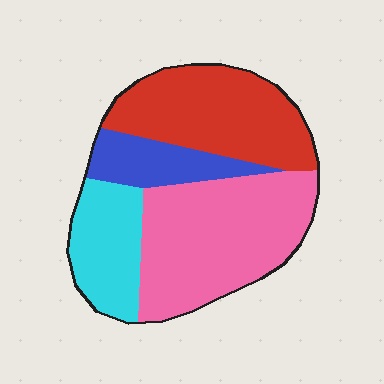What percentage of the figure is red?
Red covers roughly 30% of the figure.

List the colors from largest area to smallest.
From largest to smallest: pink, red, cyan, blue.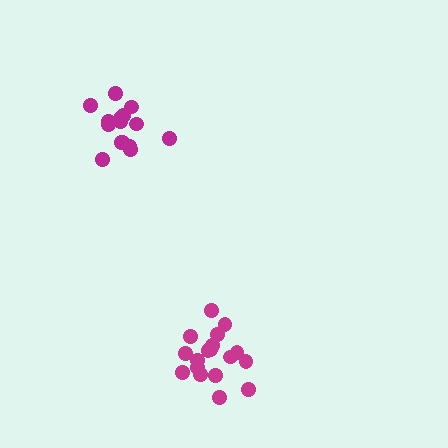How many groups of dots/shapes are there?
There are 2 groups.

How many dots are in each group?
Group 1: 15 dots, Group 2: 18 dots (33 total).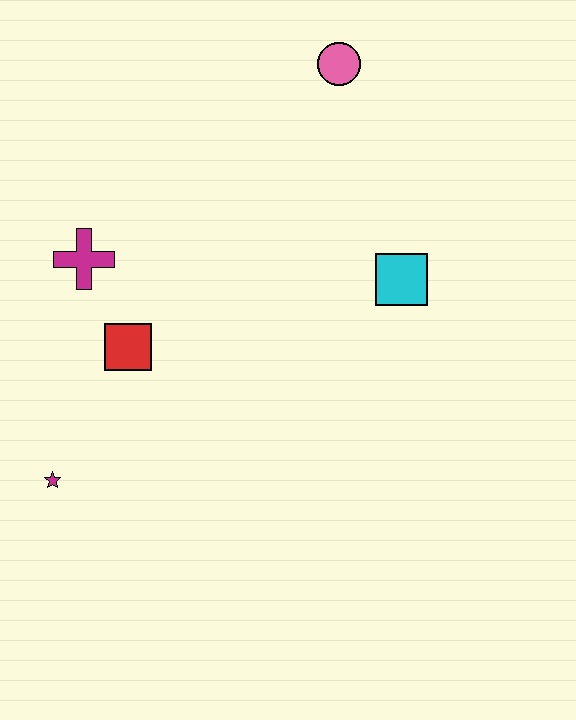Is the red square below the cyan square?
Yes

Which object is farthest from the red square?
The pink circle is farthest from the red square.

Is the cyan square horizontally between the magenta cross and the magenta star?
No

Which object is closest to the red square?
The magenta cross is closest to the red square.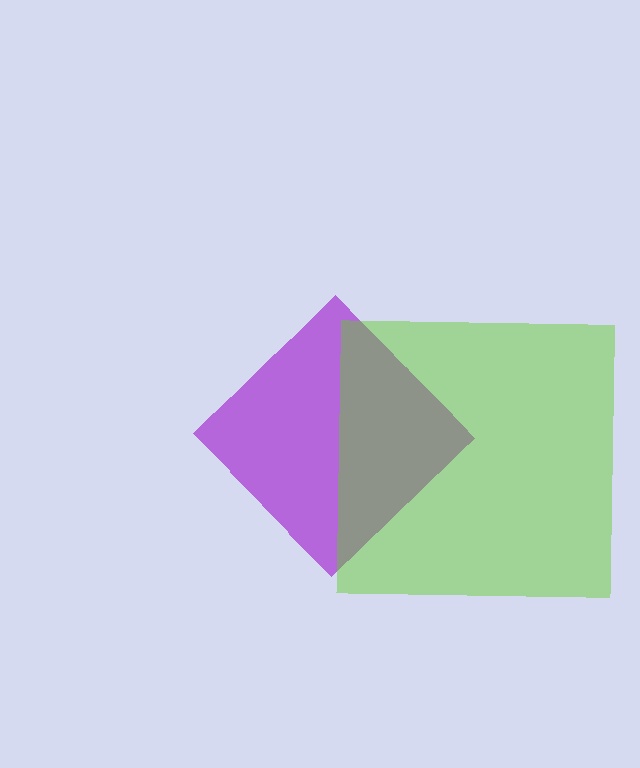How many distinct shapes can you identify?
There are 2 distinct shapes: a purple diamond, a lime square.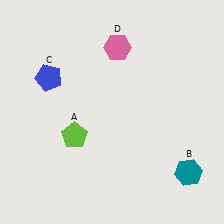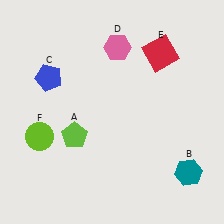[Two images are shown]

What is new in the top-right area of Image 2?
A red square (E) was added in the top-right area of Image 2.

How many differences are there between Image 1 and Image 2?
There are 2 differences between the two images.